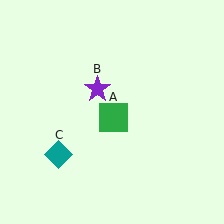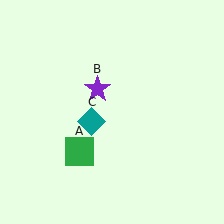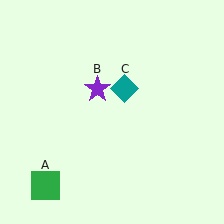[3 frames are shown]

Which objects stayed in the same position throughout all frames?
Purple star (object B) remained stationary.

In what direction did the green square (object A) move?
The green square (object A) moved down and to the left.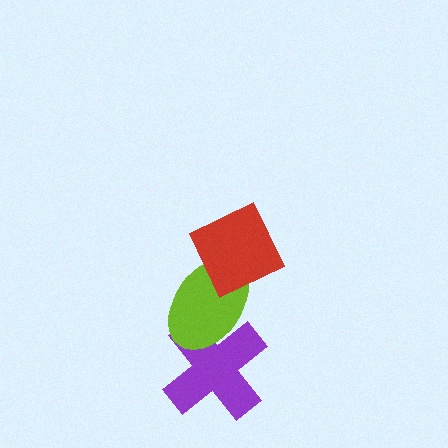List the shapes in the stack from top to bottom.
From top to bottom: the red diamond, the lime ellipse, the purple cross.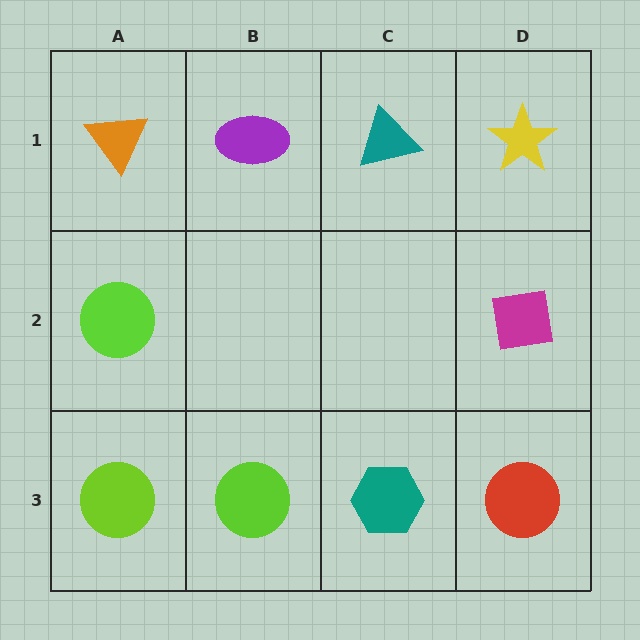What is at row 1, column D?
A yellow star.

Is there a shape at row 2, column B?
No, that cell is empty.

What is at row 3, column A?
A lime circle.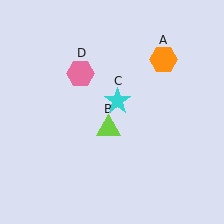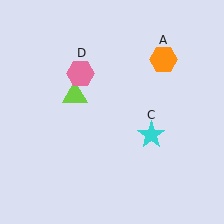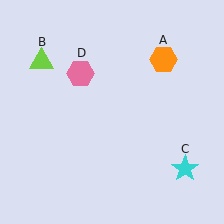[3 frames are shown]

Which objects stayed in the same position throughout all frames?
Orange hexagon (object A) and pink hexagon (object D) remained stationary.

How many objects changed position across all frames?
2 objects changed position: lime triangle (object B), cyan star (object C).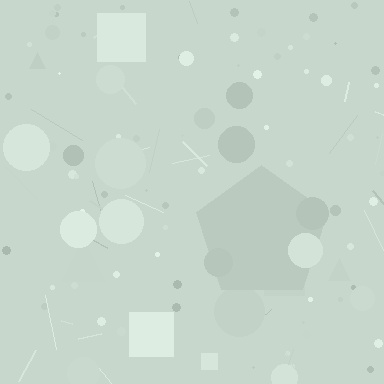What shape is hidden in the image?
A pentagon is hidden in the image.